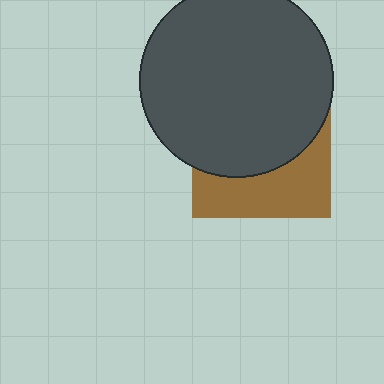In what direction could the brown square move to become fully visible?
The brown square could move down. That would shift it out from behind the dark gray circle entirely.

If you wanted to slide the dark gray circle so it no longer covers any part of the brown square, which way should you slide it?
Slide it up — that is the most direct way to separate the two shapes.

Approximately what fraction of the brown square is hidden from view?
Roughly 61% of the brown square is hidden behind the dark gray circle.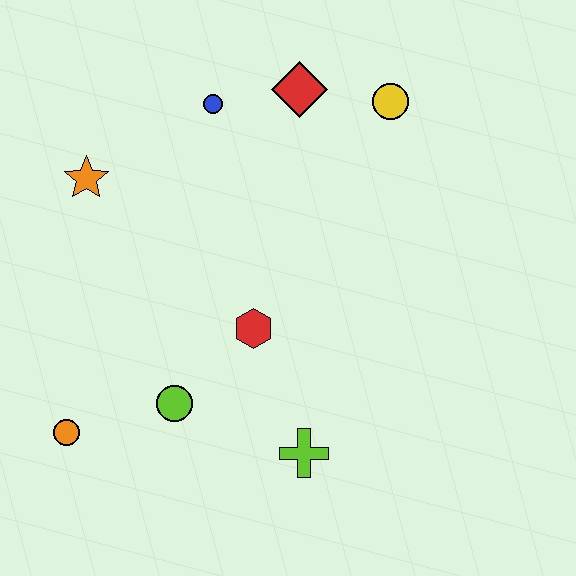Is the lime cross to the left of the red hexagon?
No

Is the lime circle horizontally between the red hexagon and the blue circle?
No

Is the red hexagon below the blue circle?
Yes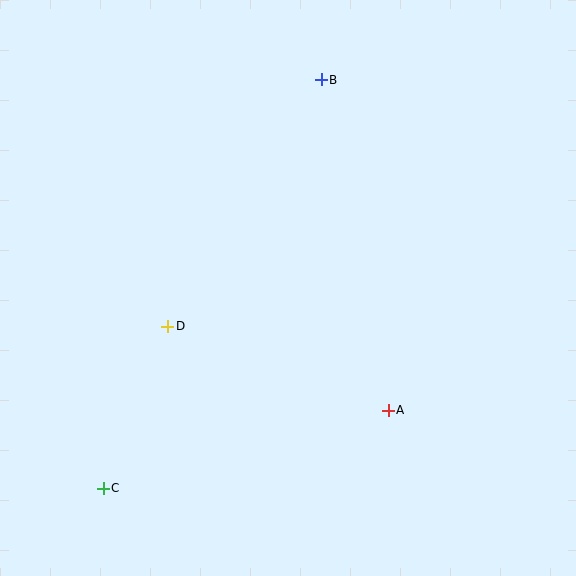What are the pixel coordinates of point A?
Point A is at (388, 410).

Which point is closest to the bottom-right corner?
Point A is closest to the bottom-right corner.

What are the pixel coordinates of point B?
Point B is at (321, 80).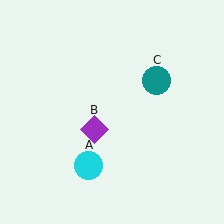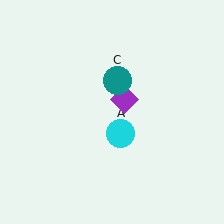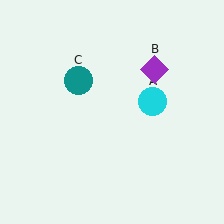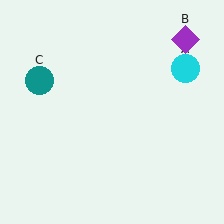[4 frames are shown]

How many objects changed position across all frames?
3 objects changed position: cyan circle (object A), purple diamond (object B), teal circle (object C).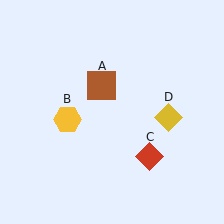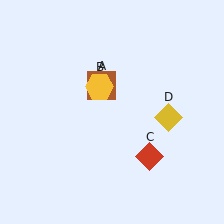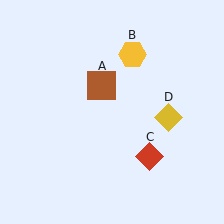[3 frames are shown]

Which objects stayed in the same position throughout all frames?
Brown square (object A) and red diamond (object C) and yellow diamond (object D) remained stationary.